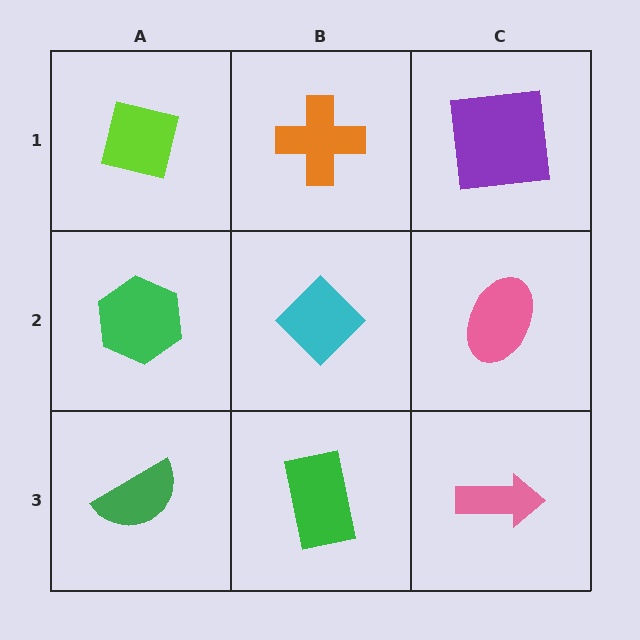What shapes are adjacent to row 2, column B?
An orange cross (row 1, column B), a green rectangle (row 3, column B), a green hexagon (row 2, column A), a pink ellipse (row 2, column C).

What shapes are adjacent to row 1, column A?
A green hexagon (row 2, column A), an orange cross (row 1, column B).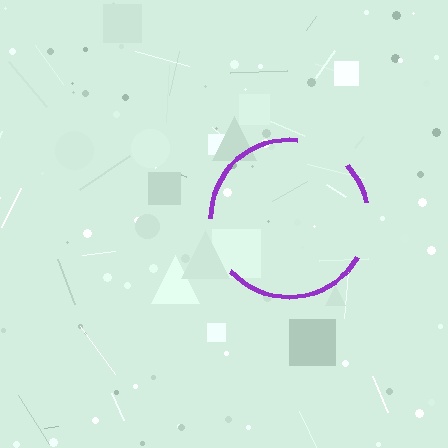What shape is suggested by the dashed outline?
The dashed outline suggests a circle.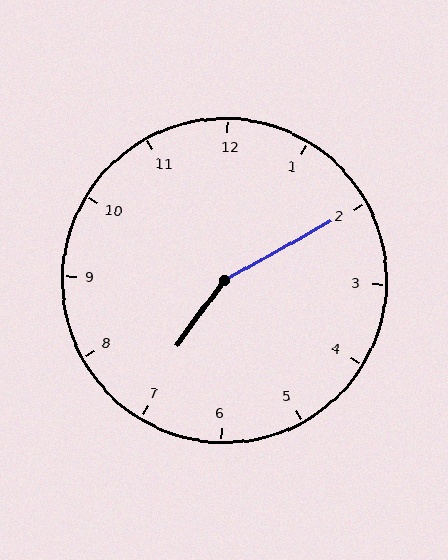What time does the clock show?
7:10.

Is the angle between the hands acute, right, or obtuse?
It is obtuse.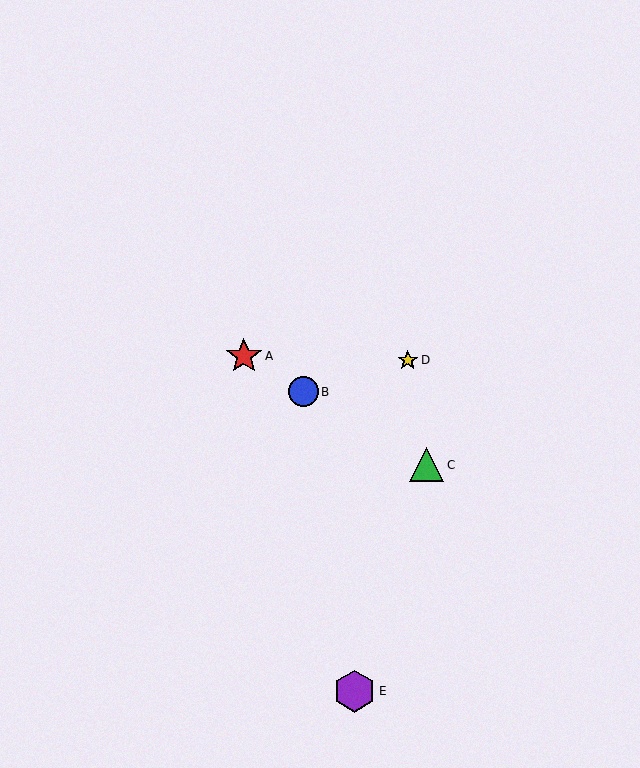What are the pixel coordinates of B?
Object B is at (303, 391).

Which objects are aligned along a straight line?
Objects A, B, C are aligned along a straight line.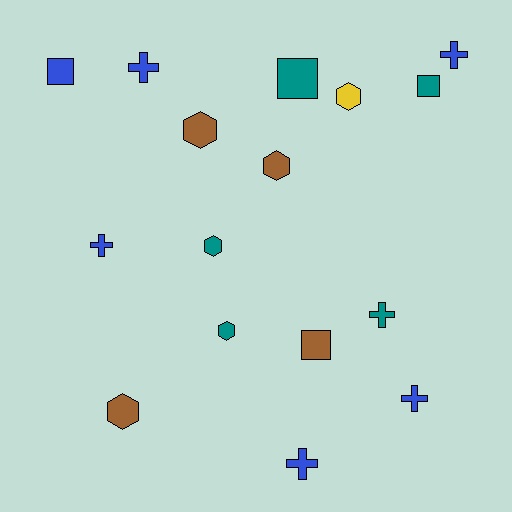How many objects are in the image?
There are 16 objects.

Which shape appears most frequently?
Hexagon, with 6 objects.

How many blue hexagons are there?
There are no blue hexagons.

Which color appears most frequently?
Blue, with 6 objects.